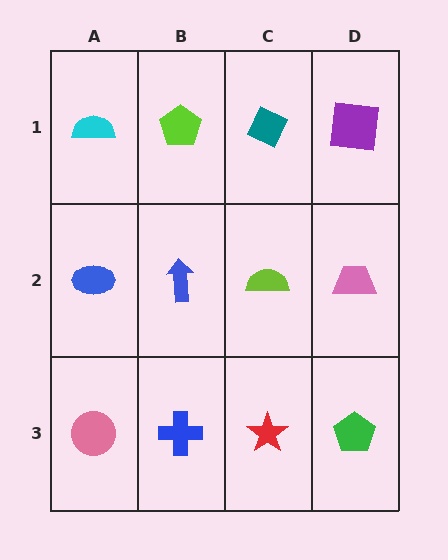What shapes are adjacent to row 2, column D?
A purple square (row 1, column D), a green pentagon (row 3, column D), a lime semicircle (row 2, column C).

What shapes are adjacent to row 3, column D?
A pink trapezoid (row 2, column D), a red star (row 3, column C).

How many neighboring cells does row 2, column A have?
3.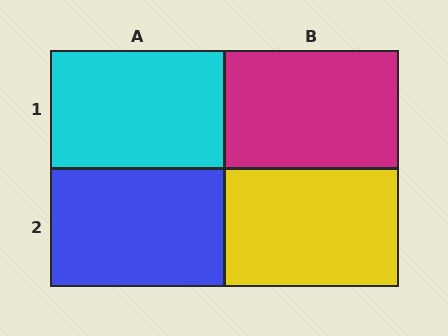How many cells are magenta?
1 cell is magenta.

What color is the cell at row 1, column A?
Cyan.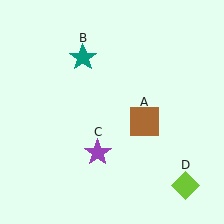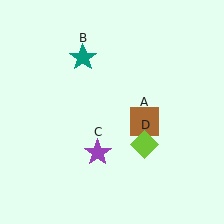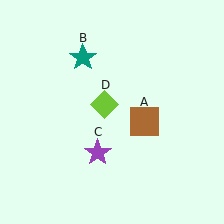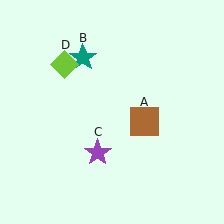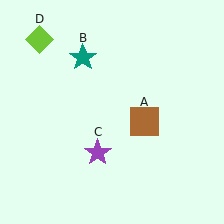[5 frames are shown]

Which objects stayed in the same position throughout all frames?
Brown square (object A) and teal star (object B) and purple star (object C) remained stationary.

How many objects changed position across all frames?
1 object changed position: lime diamond (object D).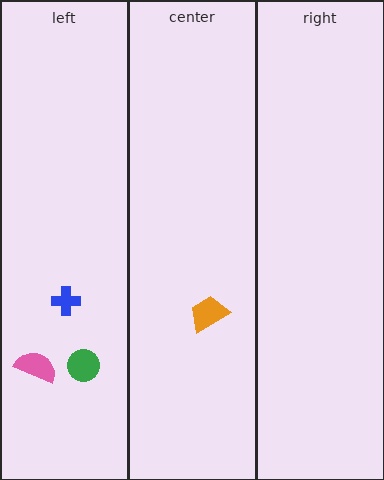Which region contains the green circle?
The left region.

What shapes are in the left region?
The blue cross, the green circle, the pink semicircle.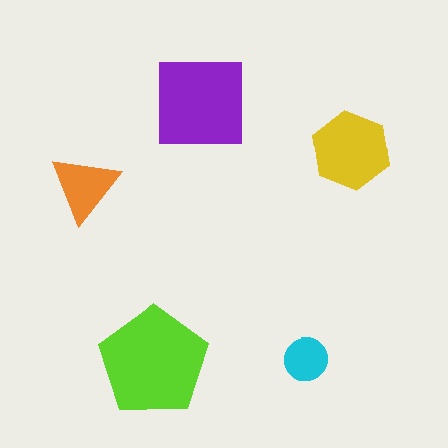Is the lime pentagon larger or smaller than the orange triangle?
Larger.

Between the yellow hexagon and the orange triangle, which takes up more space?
The yellow hexagon.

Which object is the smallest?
The cyan circle.